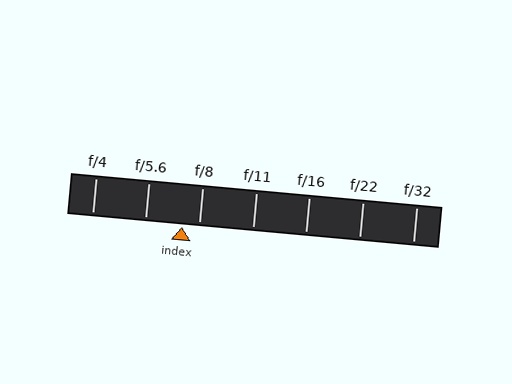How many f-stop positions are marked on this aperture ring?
There are 7 f-stop positions marked.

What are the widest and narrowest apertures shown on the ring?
The widest aperture shown is f/4 and the narrowest is f/32.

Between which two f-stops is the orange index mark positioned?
The index mark is between f/5.6 and f/8.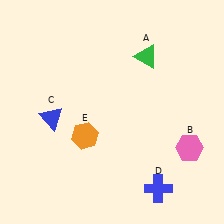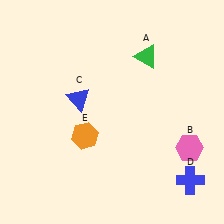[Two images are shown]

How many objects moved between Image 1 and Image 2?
2 objects moved between the two images.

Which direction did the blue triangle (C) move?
The blue triangle (C) moved right.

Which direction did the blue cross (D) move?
The blue cross (D) moved right.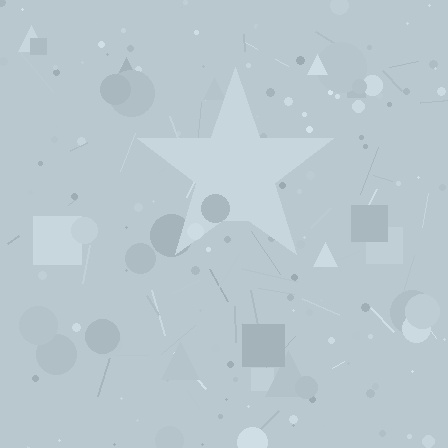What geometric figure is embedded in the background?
A star is embedded in the background.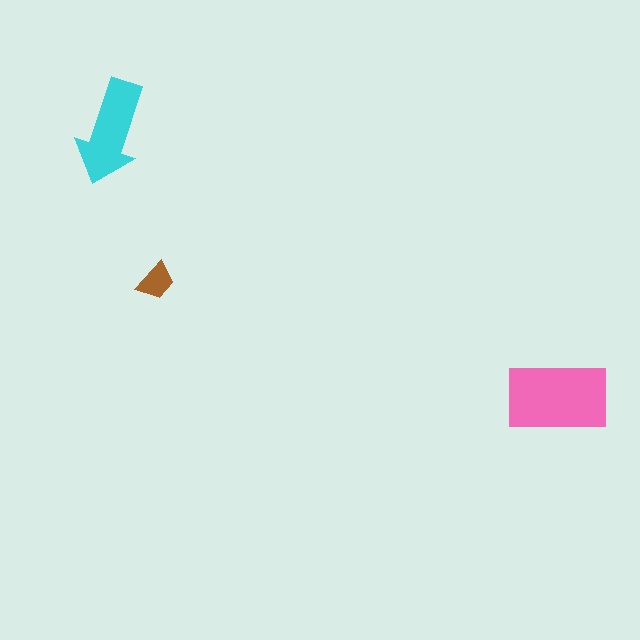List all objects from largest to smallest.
The pink rectangle, the cyan arrow, the brown trapezoid.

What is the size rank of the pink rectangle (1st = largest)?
1st.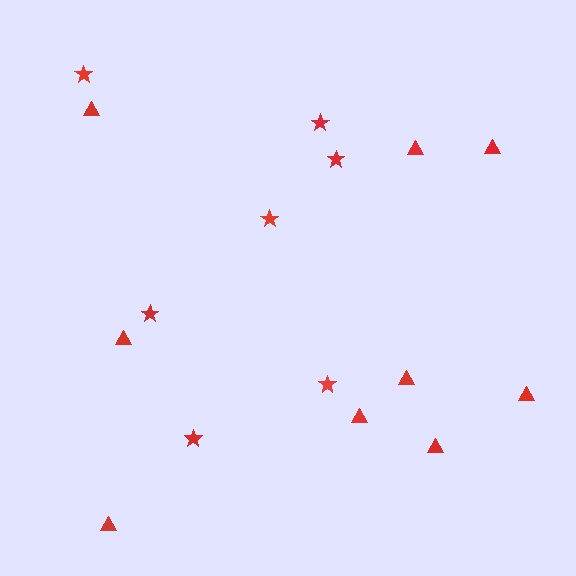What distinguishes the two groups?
There are 2 groups: one group of stars (7) and one group of triangles (9).